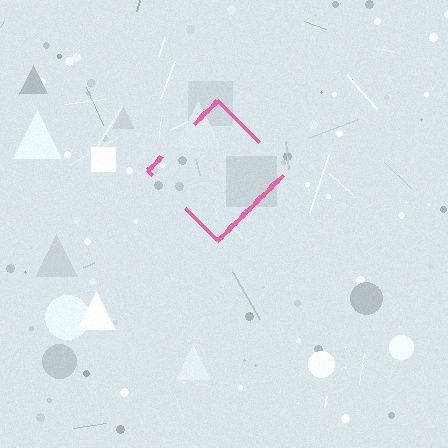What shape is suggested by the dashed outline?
The dashed outline suggests a diamond.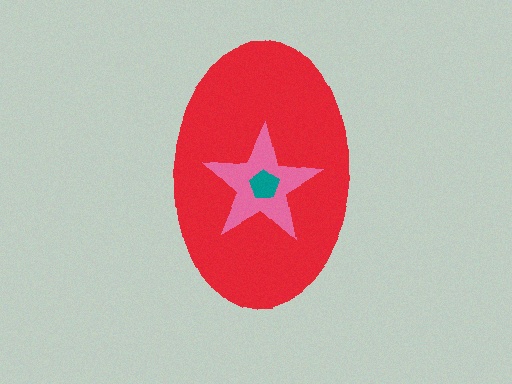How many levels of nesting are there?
3.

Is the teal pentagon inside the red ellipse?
Yes.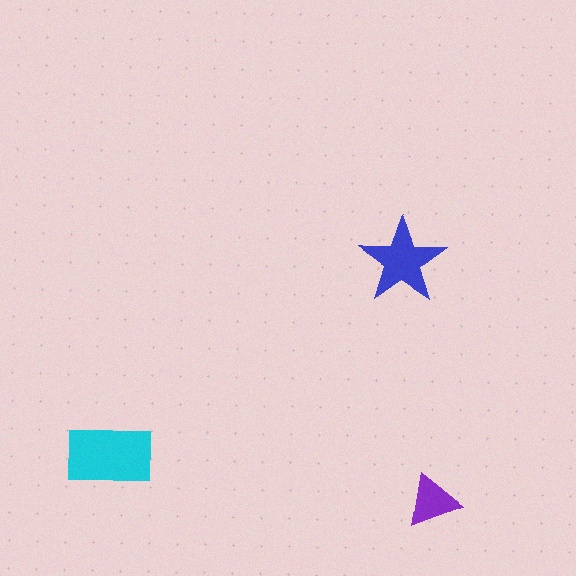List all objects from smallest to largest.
The purple triangle, the blue star, the cyan rectangle.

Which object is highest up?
The blue star is topmost.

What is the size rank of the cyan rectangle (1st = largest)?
1st.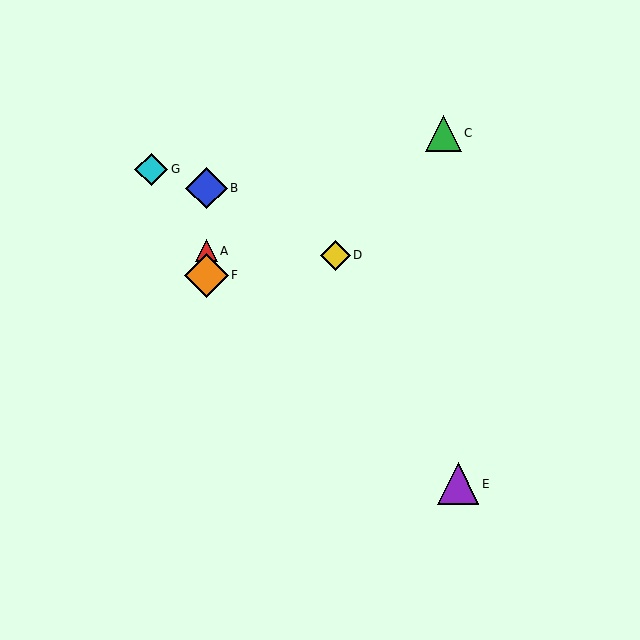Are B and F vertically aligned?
Yes, both are at x≈206.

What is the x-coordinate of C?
Object C is at x≈443.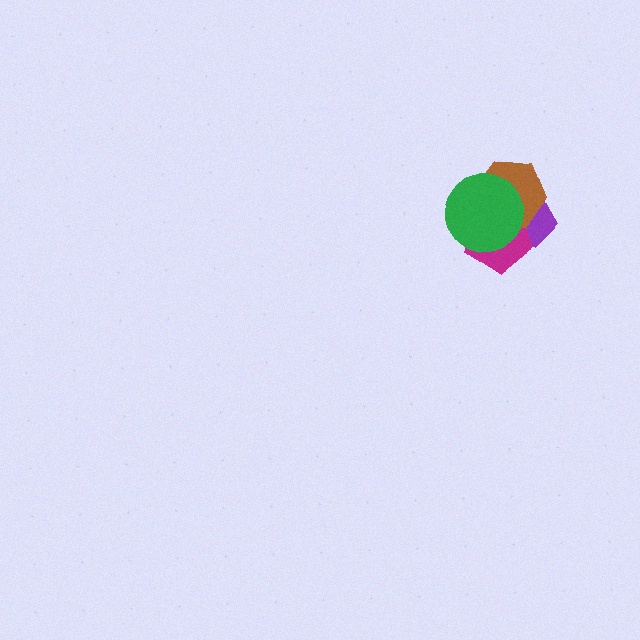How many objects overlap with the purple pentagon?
3 objects overlap with the purple pentagon.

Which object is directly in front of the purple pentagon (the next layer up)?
The magenta pentagon is directly in front of the purple pentagon.